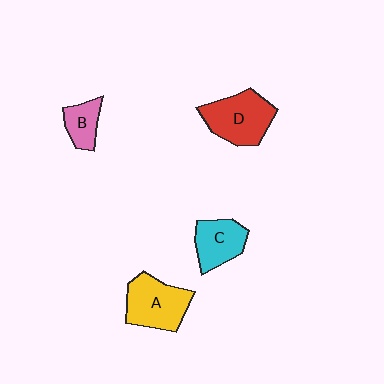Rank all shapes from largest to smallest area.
From largest to smallest: D (red), A (yellow), C (cyan), B (pink).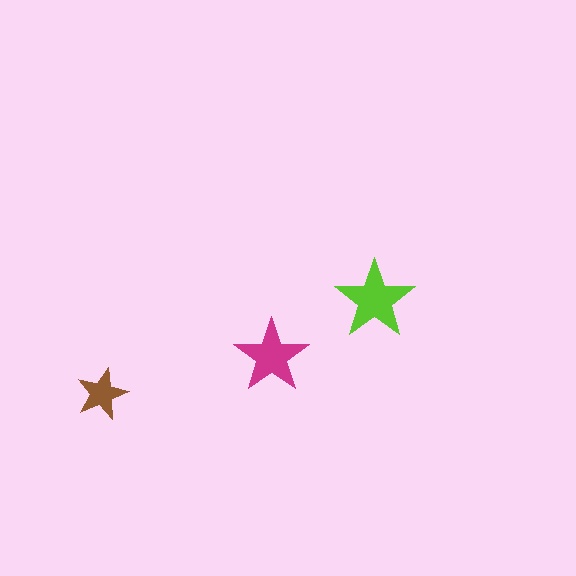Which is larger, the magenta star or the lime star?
The lime one.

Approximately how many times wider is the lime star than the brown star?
About 1.5 times wider.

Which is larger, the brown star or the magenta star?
The magenta one.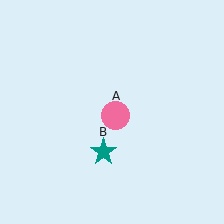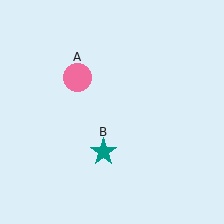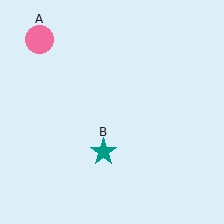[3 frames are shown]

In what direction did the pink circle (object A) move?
The pink circle (object A) moved up and to the left.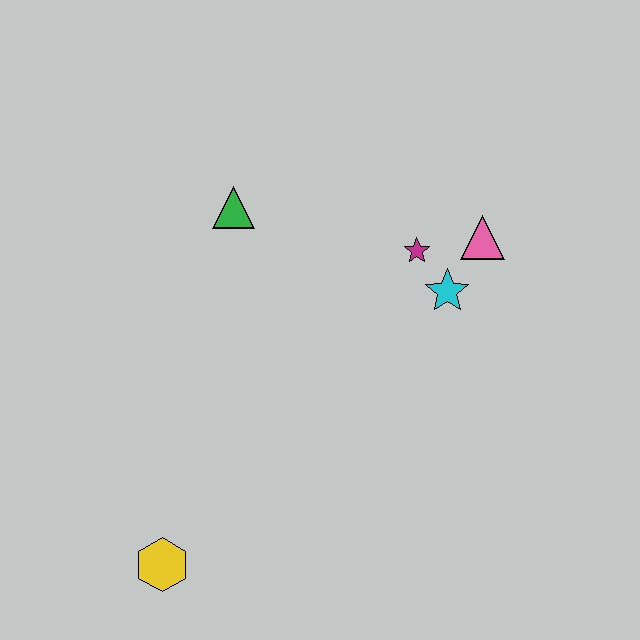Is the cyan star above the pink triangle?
No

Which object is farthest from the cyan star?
The yellow hexagon is farthest from the cyan star.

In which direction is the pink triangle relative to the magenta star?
The pink triangle is to the right of the magenta star.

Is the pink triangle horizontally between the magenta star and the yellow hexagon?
No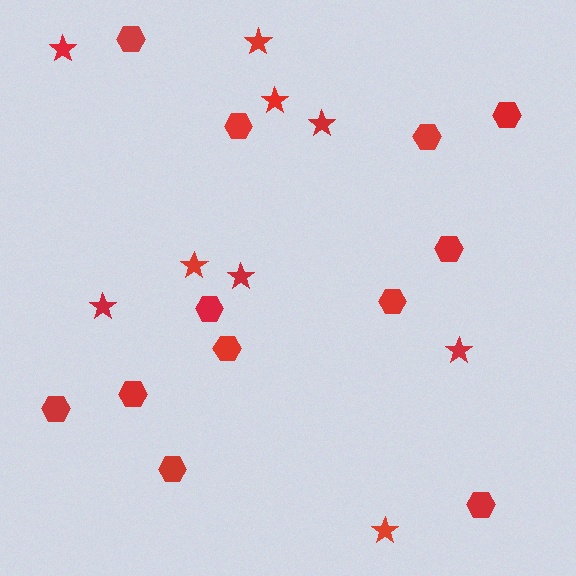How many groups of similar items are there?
There are 2 groups: one group of hexagons (12) and one group of stars (9).